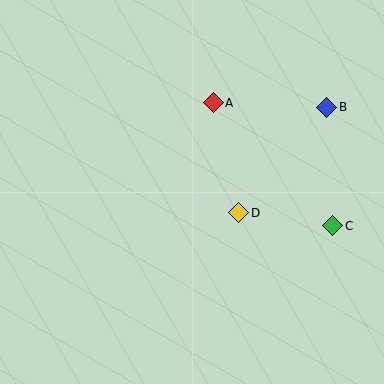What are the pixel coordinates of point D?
Point D is at (239, 213).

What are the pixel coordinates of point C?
Point C is at (333, 226).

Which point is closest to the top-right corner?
Point B is closest to the top-right corner.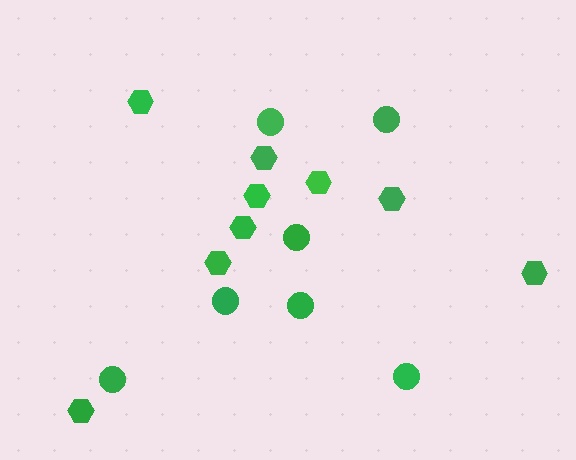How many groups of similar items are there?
There are 2 groups: one group of circles (7) and one group of hexagons (9).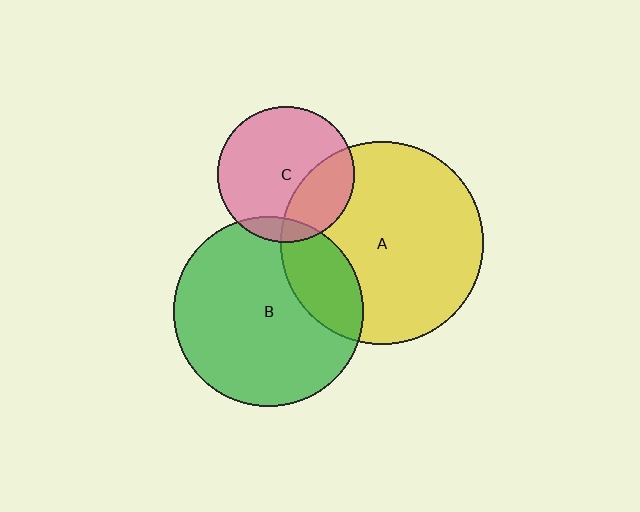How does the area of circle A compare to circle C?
Approximately 2.2 times.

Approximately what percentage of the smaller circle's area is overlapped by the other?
Approximately 30%.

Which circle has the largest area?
Circle A (yellow).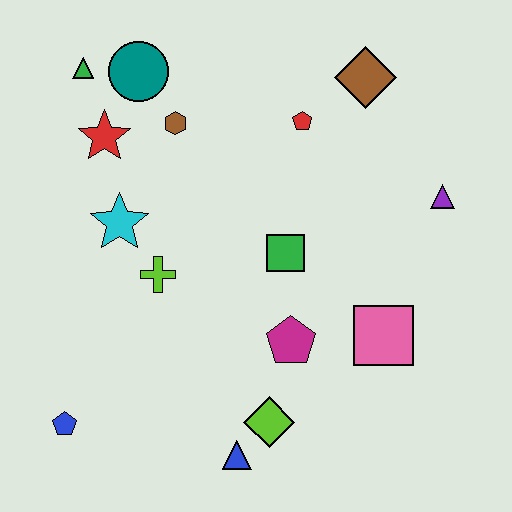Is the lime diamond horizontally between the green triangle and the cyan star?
No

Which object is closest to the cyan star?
The lime cross is closest to the cyan star.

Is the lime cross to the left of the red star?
No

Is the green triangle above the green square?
Yes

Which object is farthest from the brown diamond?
The blue pentagon is farthest from the brown diamond.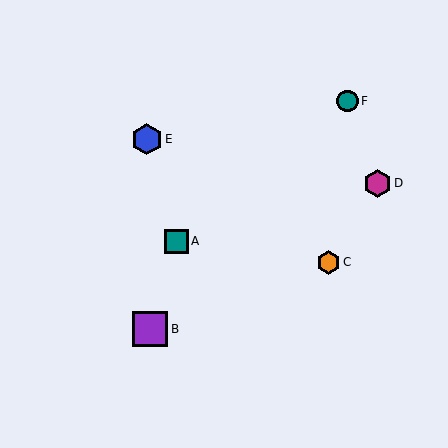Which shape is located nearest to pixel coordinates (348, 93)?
The teal circle (labeled F) at (347, 101) is nearest to that location.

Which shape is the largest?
The purple square (labeled B) is the largest.